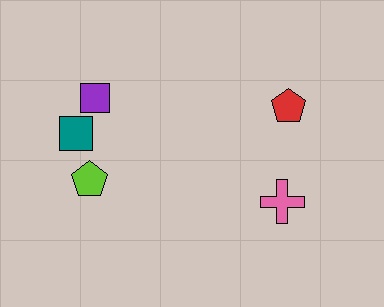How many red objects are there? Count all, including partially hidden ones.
There is 1 red object.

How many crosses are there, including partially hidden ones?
There is 1 cross.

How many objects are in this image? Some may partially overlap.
There are 5 objects.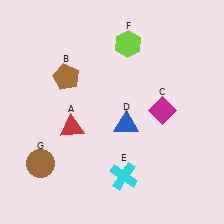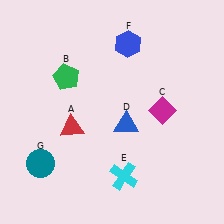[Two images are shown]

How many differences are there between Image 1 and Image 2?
There are 3 differences between the two images.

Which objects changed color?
B changed from brown to green. F changed from lime to blue. G changed from brown to teal.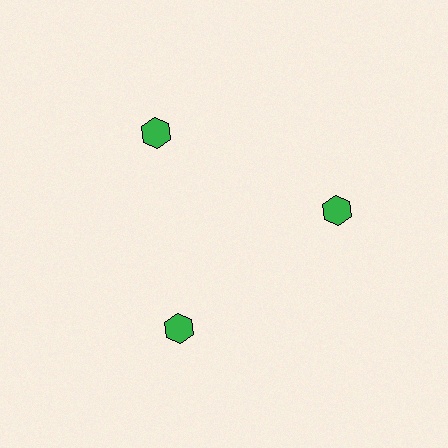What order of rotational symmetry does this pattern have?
This pattern has 3-fold rotational symmetry.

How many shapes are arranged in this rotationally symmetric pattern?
There are 3 shapes, arranged in 3 groups of 1.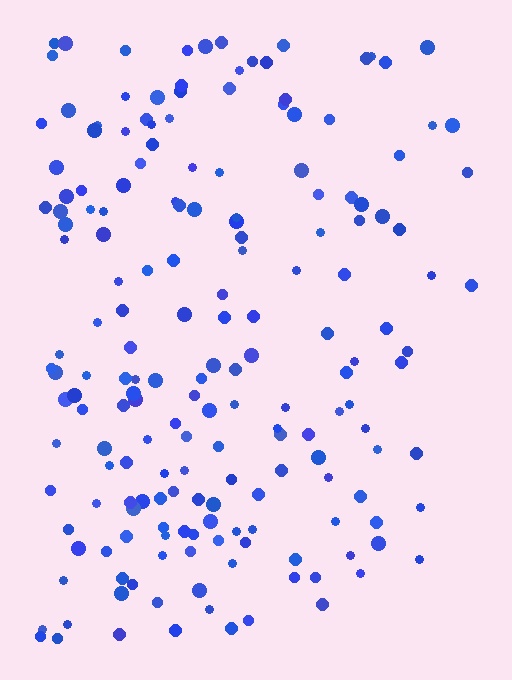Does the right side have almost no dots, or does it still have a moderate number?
Still a moderate number, just noticeably fewer than the left.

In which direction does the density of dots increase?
From right to left, with the left side densest.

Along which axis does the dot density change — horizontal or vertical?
Horizontal.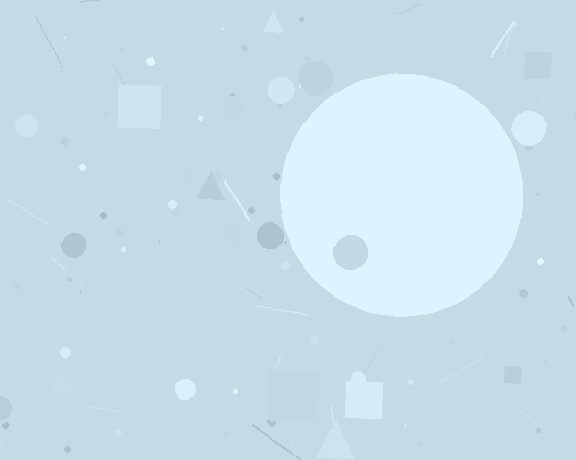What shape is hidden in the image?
A circle is hidden in the image.